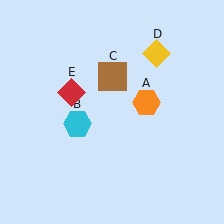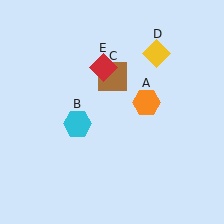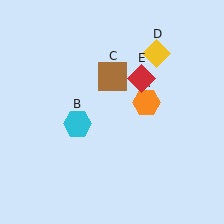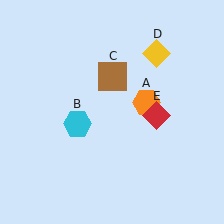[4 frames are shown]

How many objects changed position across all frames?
1 object changed position: red diamond (object E).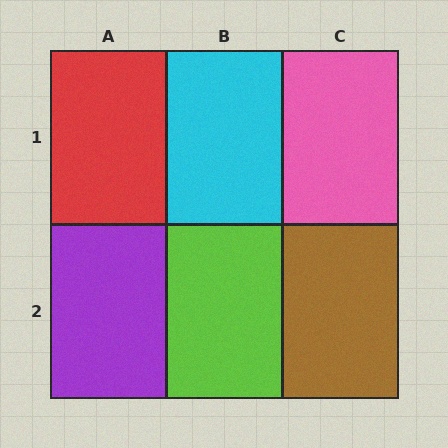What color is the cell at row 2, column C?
Brown.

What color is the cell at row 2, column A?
Purple.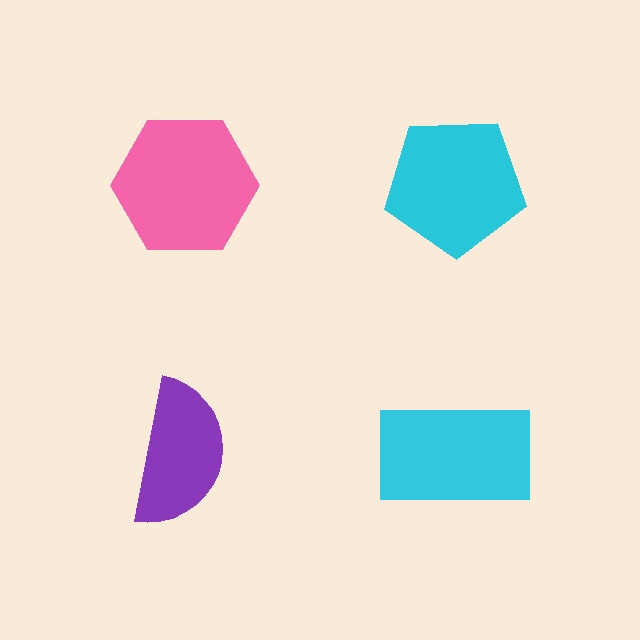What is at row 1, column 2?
A cyan pentagon.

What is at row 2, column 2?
A cyan rectangle.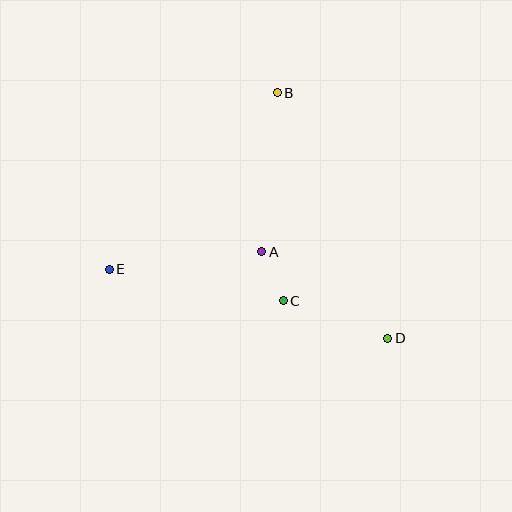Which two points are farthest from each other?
Points D and E are farthest from each other.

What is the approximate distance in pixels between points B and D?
The distance between B and D is approximately 269 pixels.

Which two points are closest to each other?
Points A and C are closest to each other.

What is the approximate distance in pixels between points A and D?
The distance between A and D is approximately 153 pixels.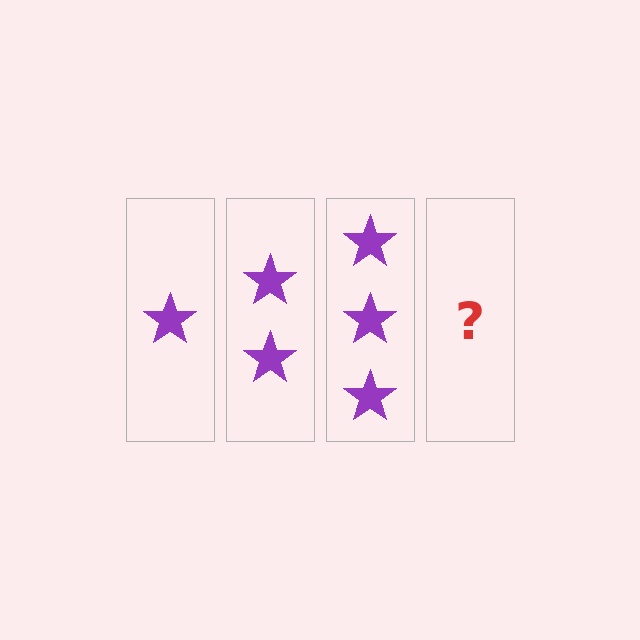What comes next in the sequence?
The next element should be 4 stars.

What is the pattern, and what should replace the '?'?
The pattern is that each step adds one more star. The '?' should be 4 stars.